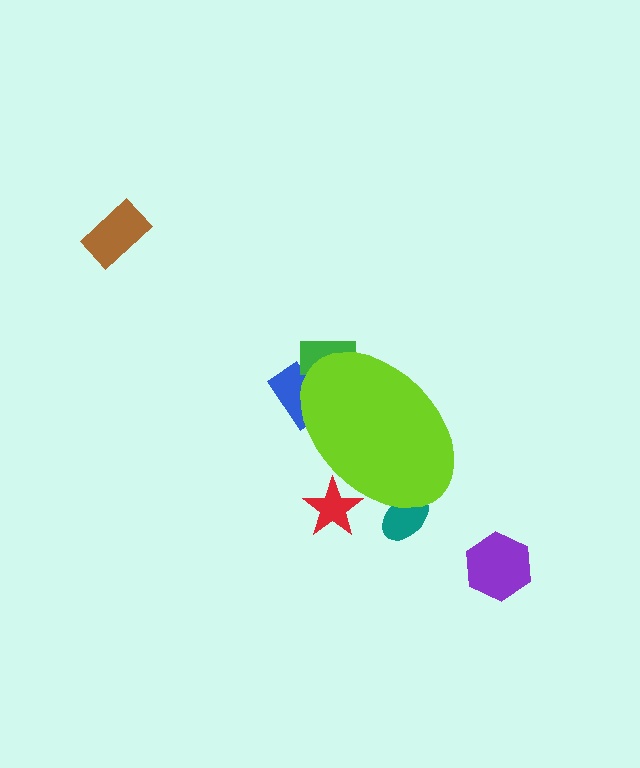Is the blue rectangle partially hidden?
Yes, the blue rectangle is partially hidden behind the lime ellipse.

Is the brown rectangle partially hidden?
No, the brown rectangle is fully visible.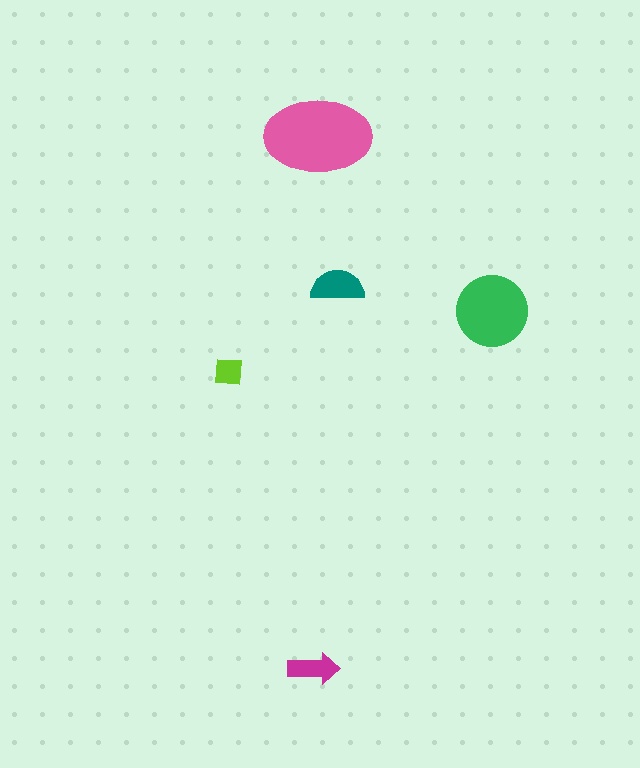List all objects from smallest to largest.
The lime square, the magenta arrow, the teal semicircle, the green circle, the pink ellipse.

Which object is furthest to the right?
The green circle is rightmost.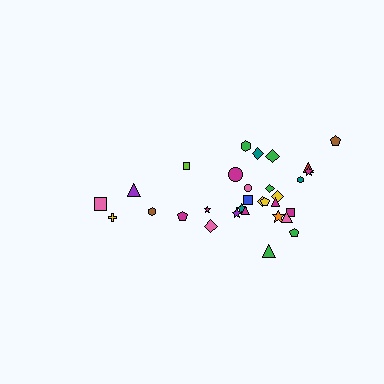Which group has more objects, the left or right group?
The right group.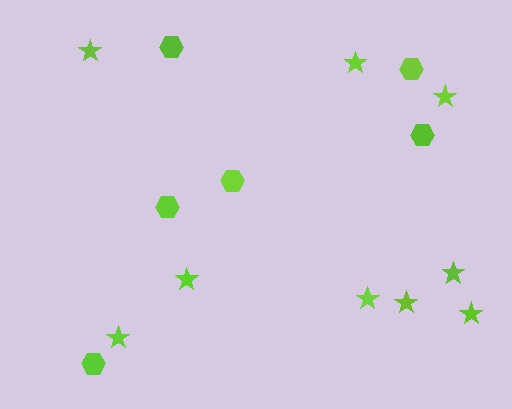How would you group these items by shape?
There are 2 groups: one group of stars (9) and one group of hexagons (6).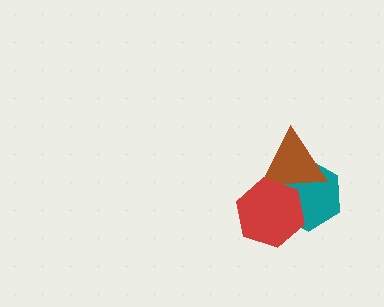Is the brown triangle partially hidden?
Yes, it is partially covered by another shape.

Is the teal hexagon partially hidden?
Yes, it is partially covered by another shape.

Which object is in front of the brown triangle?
The red hexagon is in front of the brown triangle.